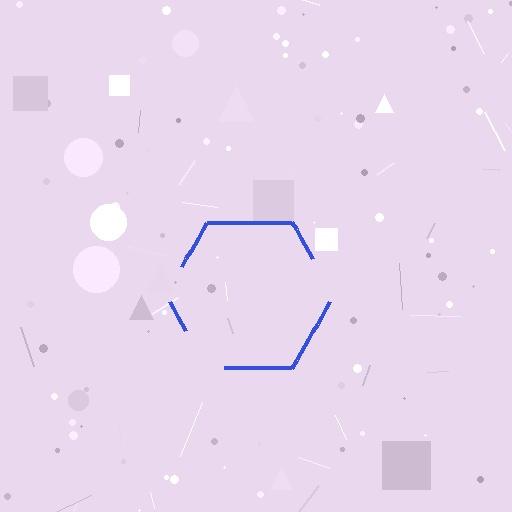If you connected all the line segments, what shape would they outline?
They would outline a hexagon.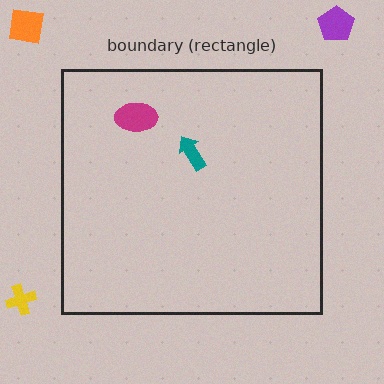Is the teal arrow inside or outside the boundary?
Inside.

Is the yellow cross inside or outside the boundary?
Outside.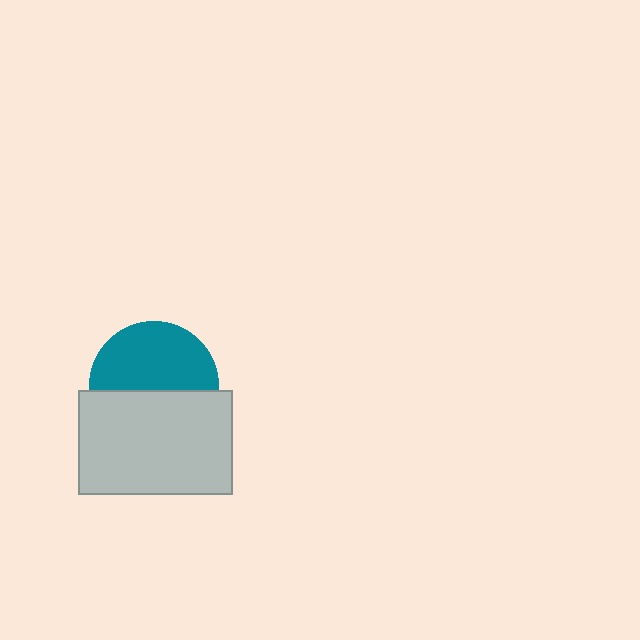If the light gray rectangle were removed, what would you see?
You would see the complete teal circle.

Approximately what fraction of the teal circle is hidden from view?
Roughly 47% of the teal circle is hidden behind the light gray rectangle.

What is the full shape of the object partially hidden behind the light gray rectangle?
The partially hidden object is a teal circle.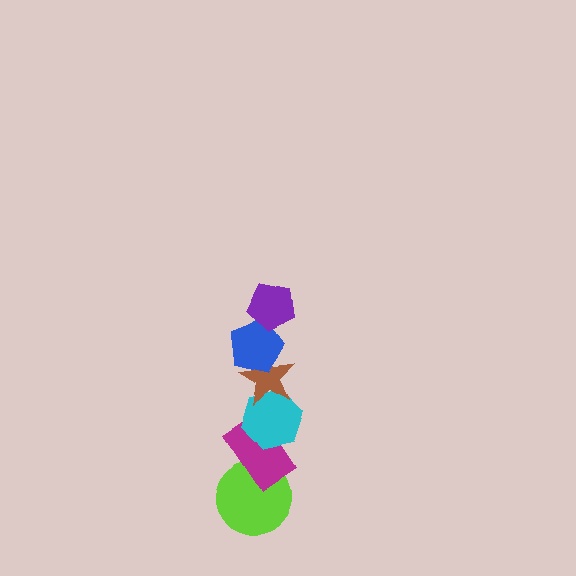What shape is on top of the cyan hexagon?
The brown star is on top of the cyan hexagon.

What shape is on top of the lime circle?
The magenta rectangle is on top of the lime circle.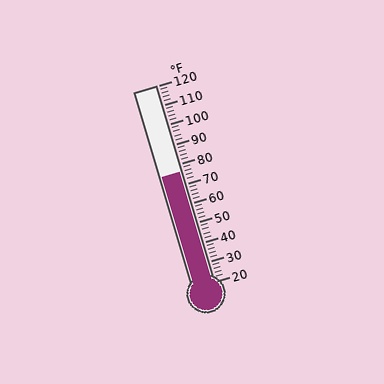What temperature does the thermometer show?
The thermometer shows approximately 76°F.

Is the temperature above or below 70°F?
The temperature is above 70°F.